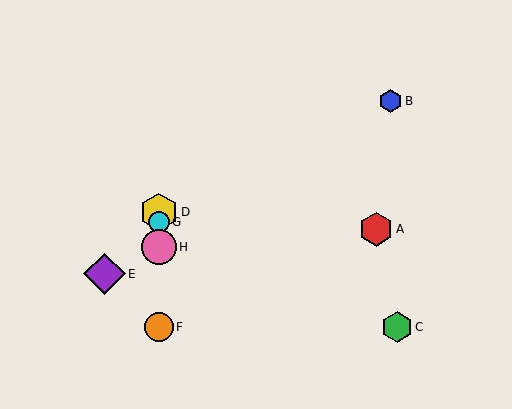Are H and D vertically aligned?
Yes, both are at x≈159.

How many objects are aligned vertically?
4 objects (D, F, G, H) are aligned vertically.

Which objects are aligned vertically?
Objects D, F, G, H are aligned vertically.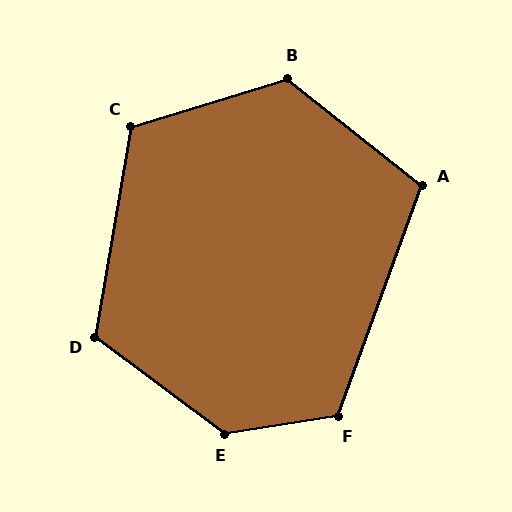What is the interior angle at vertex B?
Approximately 124 degrees (obtuse).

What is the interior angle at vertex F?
Approximately 119 degrees (obtuse).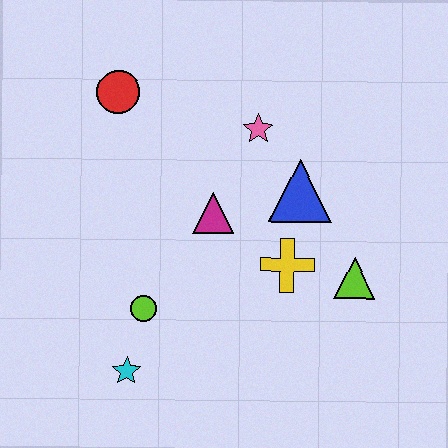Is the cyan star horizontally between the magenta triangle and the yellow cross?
No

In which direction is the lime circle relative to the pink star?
The lime circle is below the pink star.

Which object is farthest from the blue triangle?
The cyan star is farthest from the blue triangle.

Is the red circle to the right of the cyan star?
No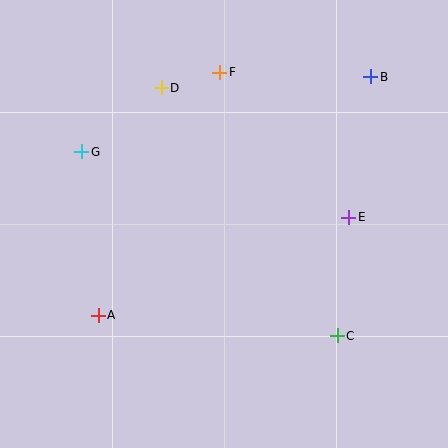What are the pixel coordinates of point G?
Point G is at (82, 152).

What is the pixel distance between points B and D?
The distance between B and D is 210 pixels.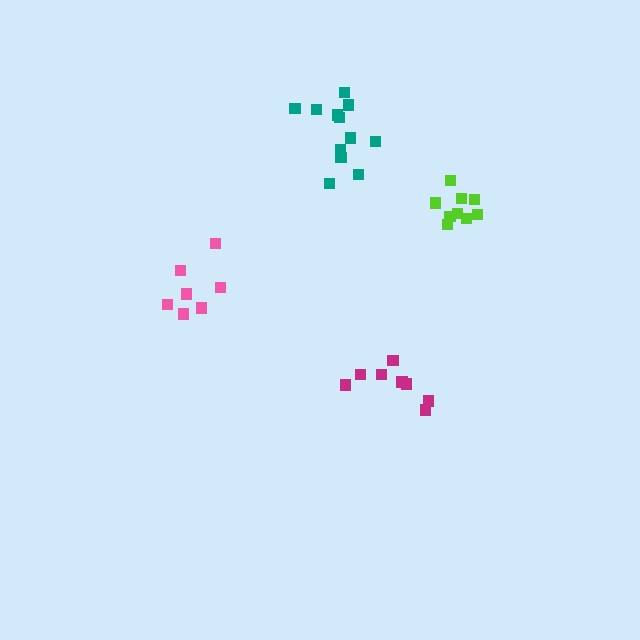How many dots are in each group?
Group 1: 8 dots, Group 2: 9 dots, Group 3: 7 dots, Group 4: 12 dots (36 total).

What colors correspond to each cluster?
The clusters are colored: magenta, lime, pink, teal.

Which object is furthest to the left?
The pink cluster is leftmost.